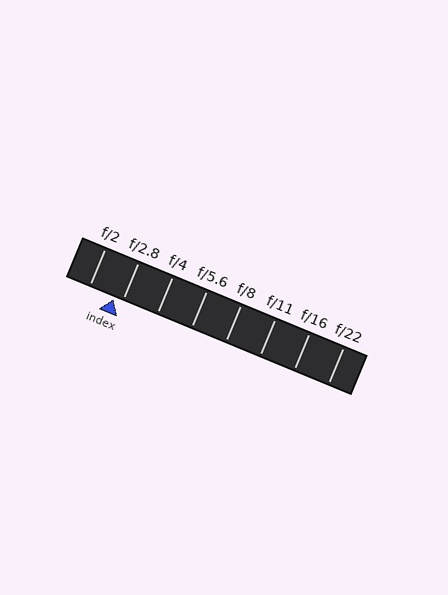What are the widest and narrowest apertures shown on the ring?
The widest aperture shown is f/2 and the narrowest is f/22.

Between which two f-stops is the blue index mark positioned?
The index mark is between f/2 and f/2.8.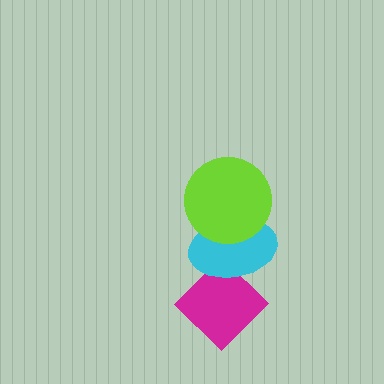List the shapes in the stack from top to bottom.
From top to bottom: the lime circle, the cyan ellipse, the magenta diamond.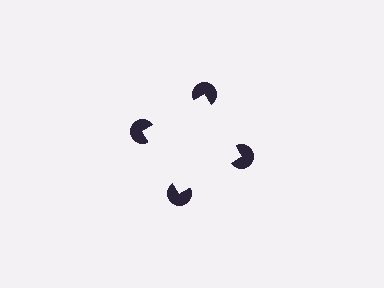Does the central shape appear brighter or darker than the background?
It typically appears slightly brighter than the background, even though no actual brightness change is drawn.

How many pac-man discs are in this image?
There are 4 — one at each vertex of the illusory square.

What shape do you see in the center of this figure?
An illusory square — its edges are inferred from the aligned wedge cuts in the pac-man discs, not physically drawn.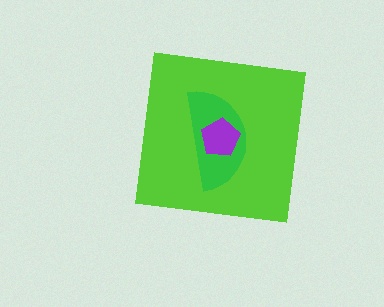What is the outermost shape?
The lime square.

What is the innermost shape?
The purple pentagon.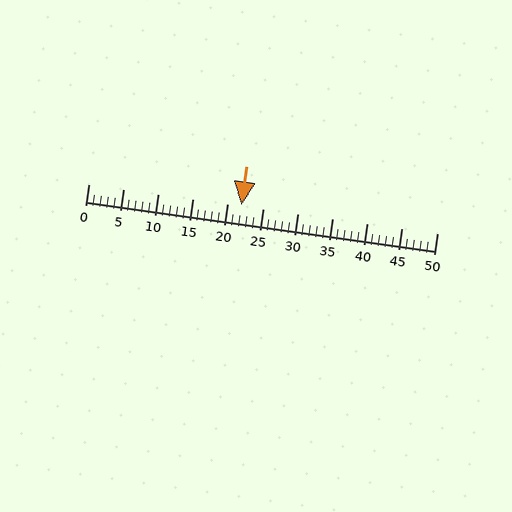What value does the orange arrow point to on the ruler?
The orange arrow points to approximately 22.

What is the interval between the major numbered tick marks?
The major tick marks are spaced 5 units apart.